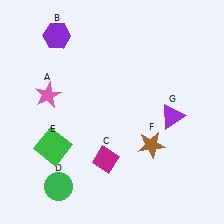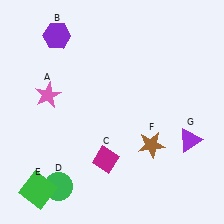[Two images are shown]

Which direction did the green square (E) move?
The green square (E) moved down.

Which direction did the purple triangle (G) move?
The purple triangle (G) moved down.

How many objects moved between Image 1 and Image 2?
2 objects moved between the two images.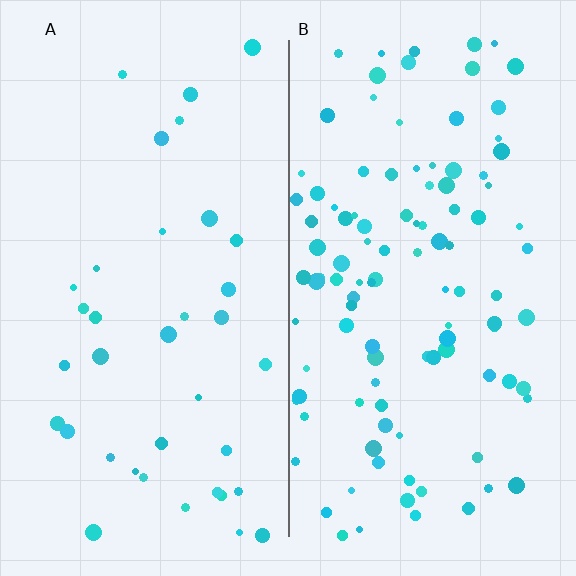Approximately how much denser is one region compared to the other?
Approximately 2.9× — region B over region A.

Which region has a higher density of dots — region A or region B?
B (the right).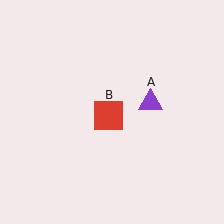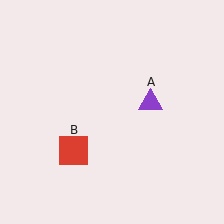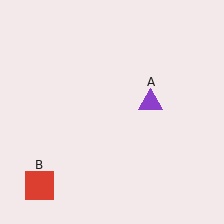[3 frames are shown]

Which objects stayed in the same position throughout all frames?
Purple triangle (object A) remained stationary.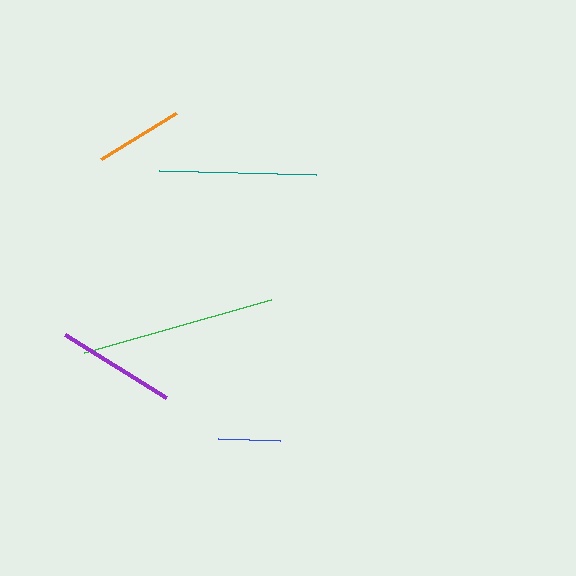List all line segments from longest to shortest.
From longest to shortest: green, teal, purple, orange, blue.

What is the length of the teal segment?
The teal segment is approximately 157 pixels long.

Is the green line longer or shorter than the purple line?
The green line is longer than the purple line.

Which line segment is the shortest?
The blue line is the shortest at approximately 62 pixels.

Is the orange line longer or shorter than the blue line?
The orange line is longer than the blue line.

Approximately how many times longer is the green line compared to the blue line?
The green line is approximately 3.2 times the length of the blue line.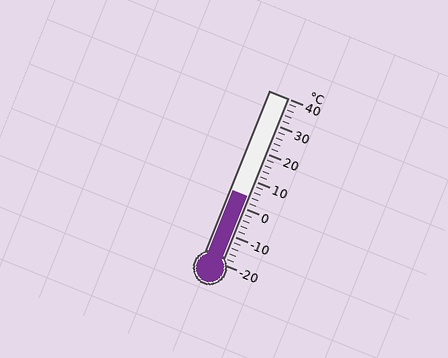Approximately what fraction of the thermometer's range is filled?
The thermometer is filled to approximately 40% of its range.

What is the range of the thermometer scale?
The thermometer scale ranges from -20°C to 40°C.